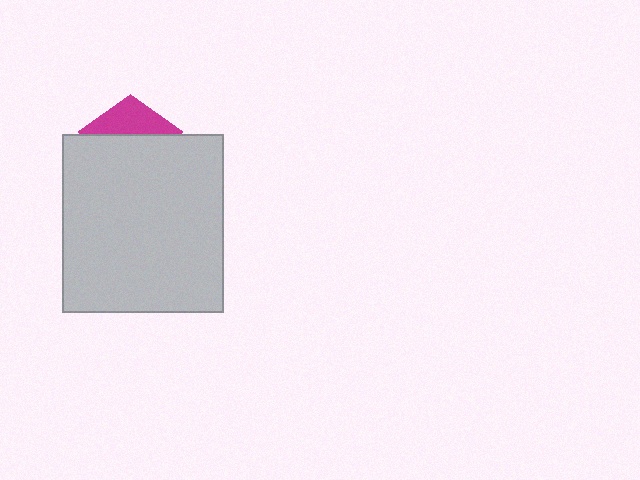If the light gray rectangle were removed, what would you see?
You would see the complete magenta pentagon.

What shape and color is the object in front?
The object in front is a light gray rectangle.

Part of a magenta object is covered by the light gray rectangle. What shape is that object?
It is a pentagon.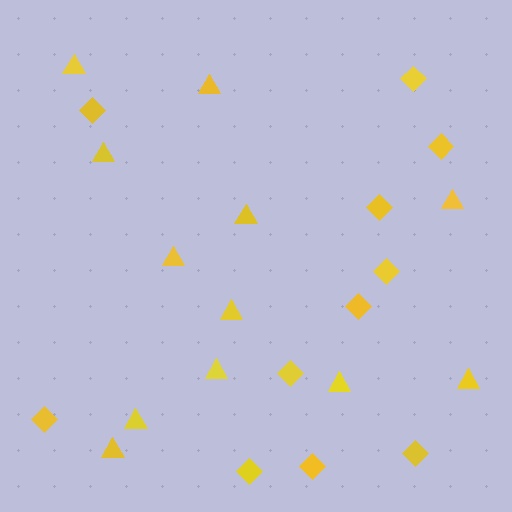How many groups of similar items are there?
There are 2 groups: one group of triangles (12) and one group of diamonds (11).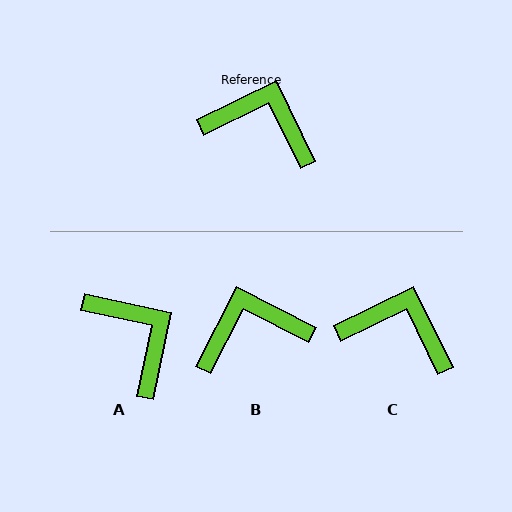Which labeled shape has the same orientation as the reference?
C.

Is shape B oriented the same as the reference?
No, it is off by about 37 degrees.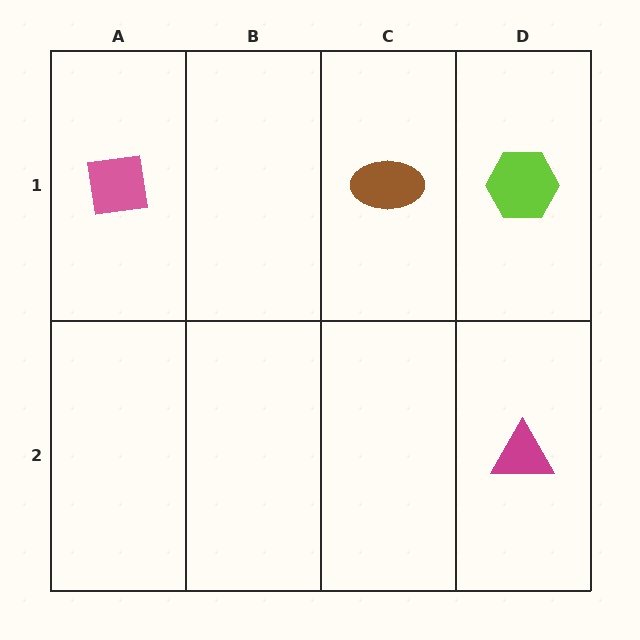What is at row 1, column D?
A lime hexagon.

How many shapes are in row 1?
3 shapes.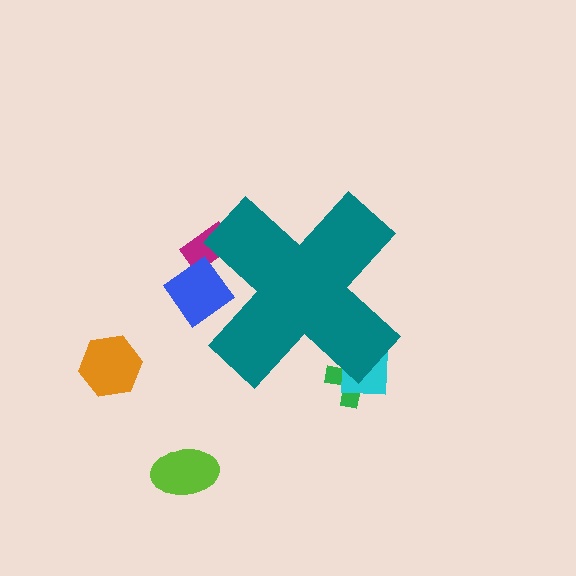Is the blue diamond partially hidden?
Yes, the blue diamond is partially hidden behind the teal cross.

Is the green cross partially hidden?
Yes, the green cross is partially hidden behind the teal cross.